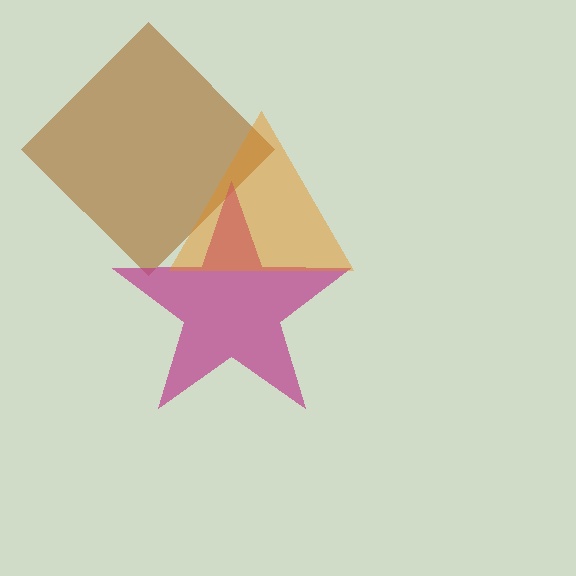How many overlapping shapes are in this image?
There are 3 overlapping shapes in the image.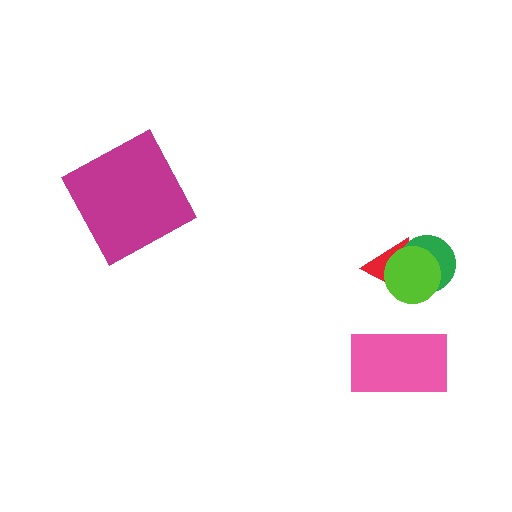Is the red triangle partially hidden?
Yes, it is partially covered by another shape.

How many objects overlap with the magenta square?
0 objects overlap with the magenta square.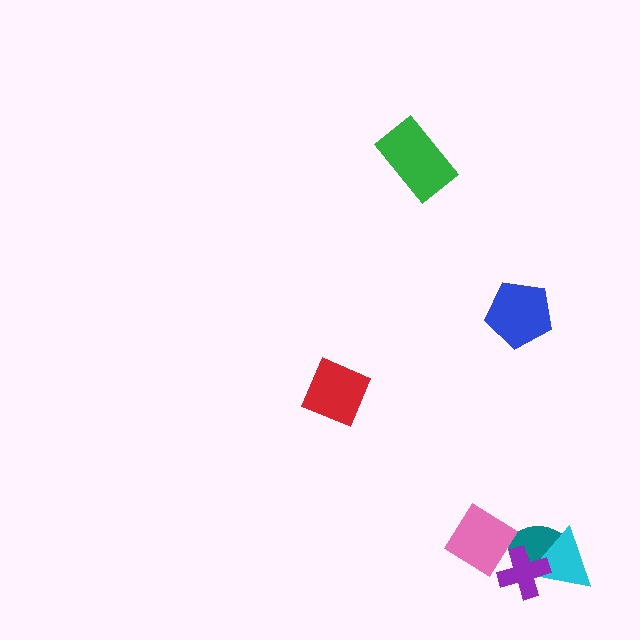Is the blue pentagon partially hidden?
No, no other shape covers it.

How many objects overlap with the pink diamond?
2 objects overlap with the pink diamond.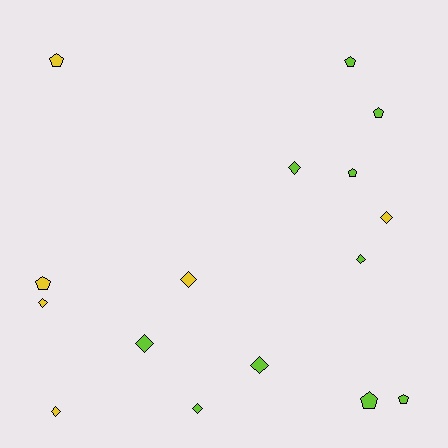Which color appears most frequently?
Lime, with 10 objects.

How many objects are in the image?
There are 16 objects.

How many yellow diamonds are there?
There are 4 yellow diamonds.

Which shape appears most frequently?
Diamond, with 9 objects.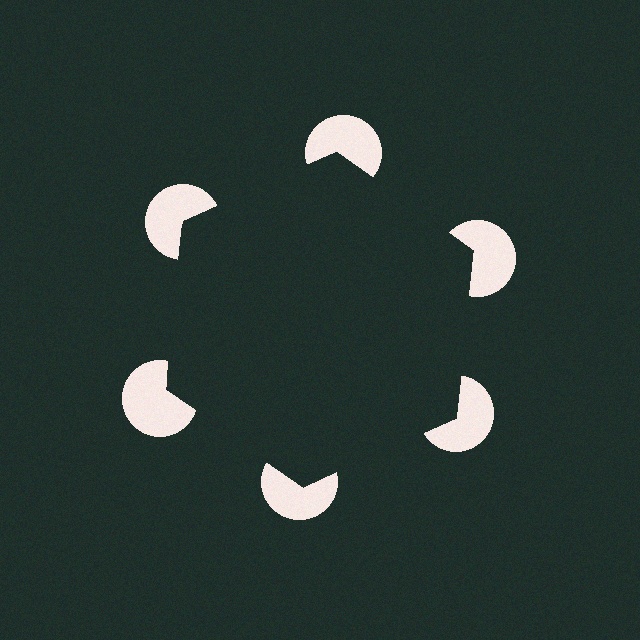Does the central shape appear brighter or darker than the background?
It typically appears slightly darker than the background, even though no actual brightness change is drawn.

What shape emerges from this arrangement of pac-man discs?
An illusory hexagon — its edges are inferred from the aligned wedge cuts in the pac-man discs, not physically drawn.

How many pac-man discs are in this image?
There are 6 — one at each vertex of the illusory hexagon.